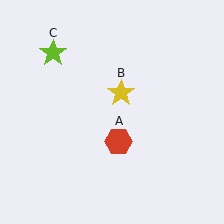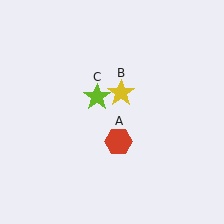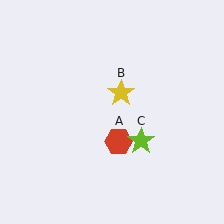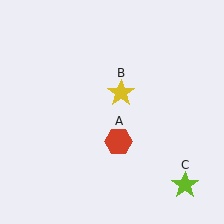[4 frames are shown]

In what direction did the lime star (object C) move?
The lime star (object C) moved down and to the right.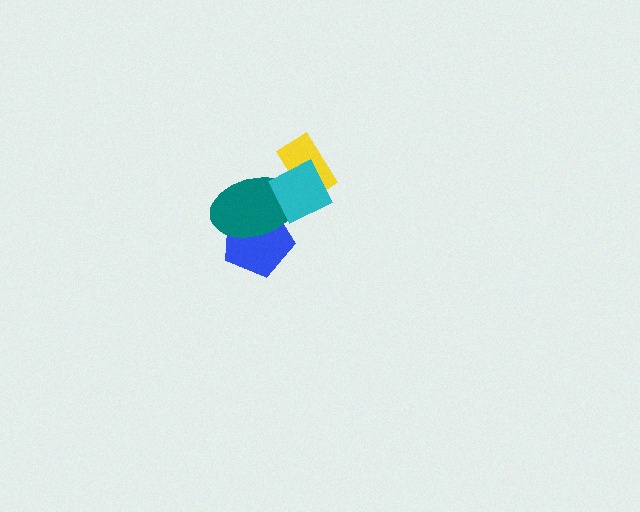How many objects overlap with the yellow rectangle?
1 object overlaps with the yellow rectangle.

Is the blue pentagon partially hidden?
Yes, it is partially covered by another shape.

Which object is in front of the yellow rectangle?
The cyan diamond is in front of the yellow rectangle.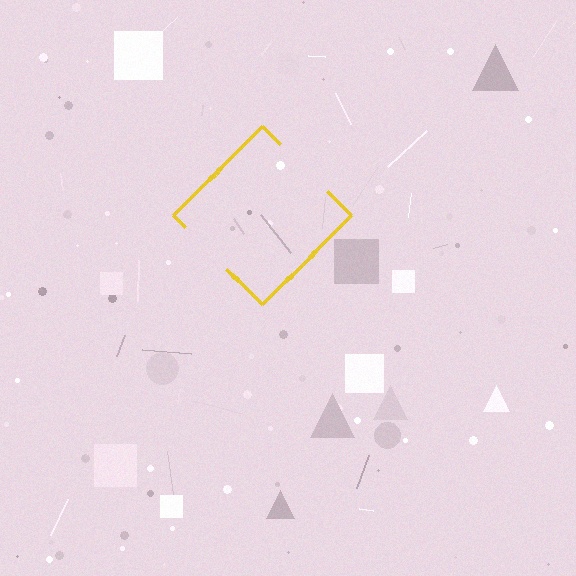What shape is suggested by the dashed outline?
The dashed outline suggests a diamond.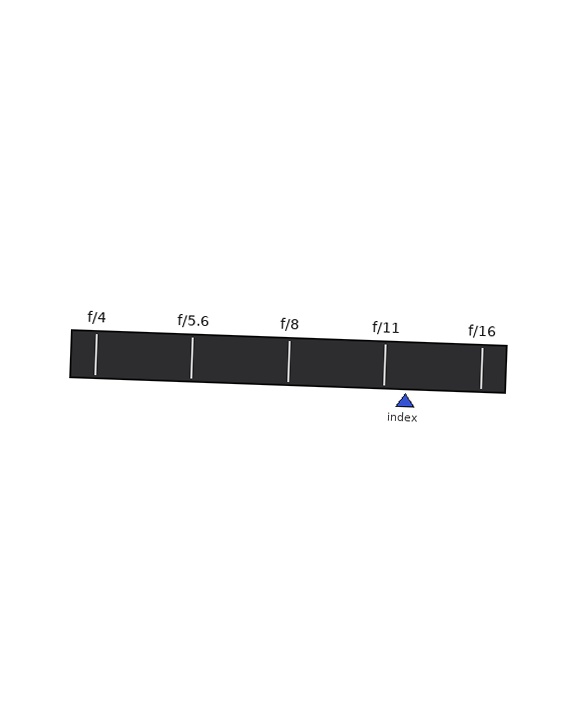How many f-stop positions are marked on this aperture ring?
There are 5 f-stop positions marked.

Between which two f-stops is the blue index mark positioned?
The index mark is between f/11 and f/16.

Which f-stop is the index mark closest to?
The index mark is closest to f/11.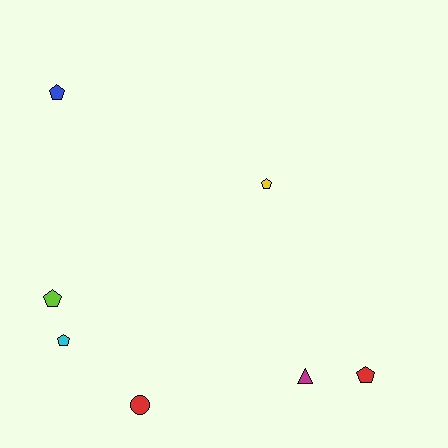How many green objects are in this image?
There are no green objects.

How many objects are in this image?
There are 7 objects.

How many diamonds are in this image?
There are no diamonds.